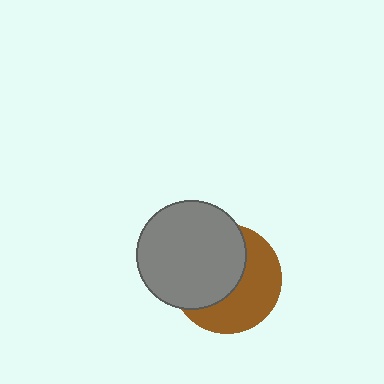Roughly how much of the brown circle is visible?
About half of it is visible (roughly 48%).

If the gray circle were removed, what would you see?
You would see the complete brown circle.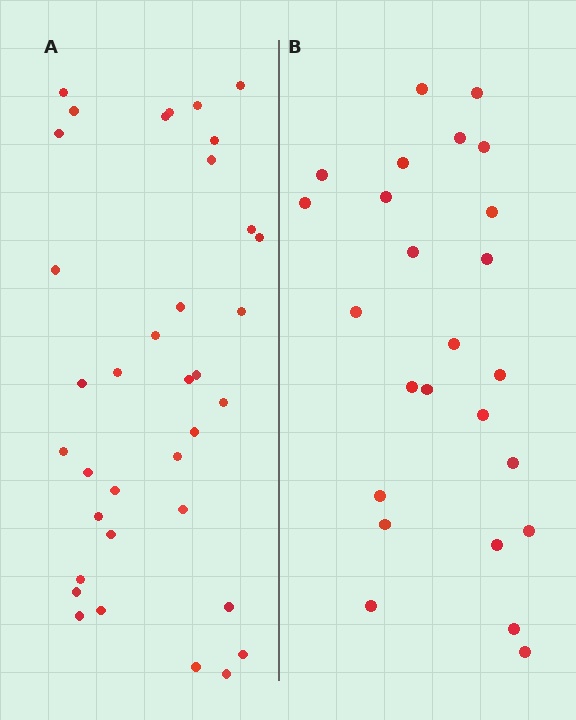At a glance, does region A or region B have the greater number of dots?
Region A (the left region) has more dots.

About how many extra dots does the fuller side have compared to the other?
Region A has roughly 12 or so more dots than region B.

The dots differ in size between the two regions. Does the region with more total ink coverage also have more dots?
No. Region B has more total ink coverage because its dots are larger, but region A actually contains more individual dots. Total area can be misleading — the number of items is what matters here.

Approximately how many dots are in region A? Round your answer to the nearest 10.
About 40 dots. (The exact count is 36, which rounds to 40.)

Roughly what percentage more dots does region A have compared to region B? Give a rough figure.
About 45% more.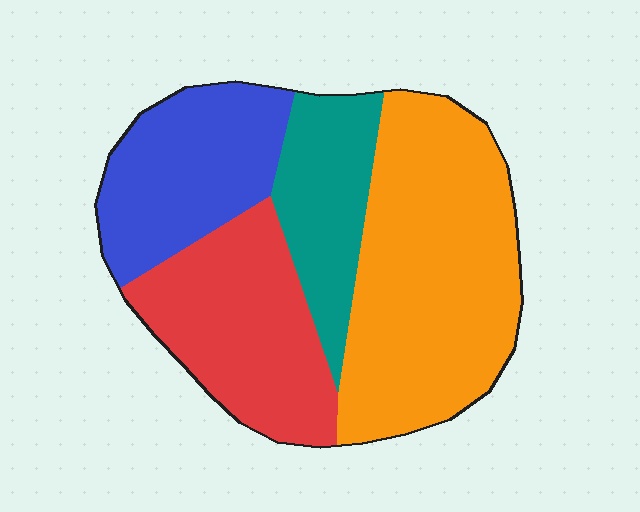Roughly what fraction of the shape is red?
Red covers 24% of the shape.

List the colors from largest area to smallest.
From largest to smallest: orange, red, blue, teal.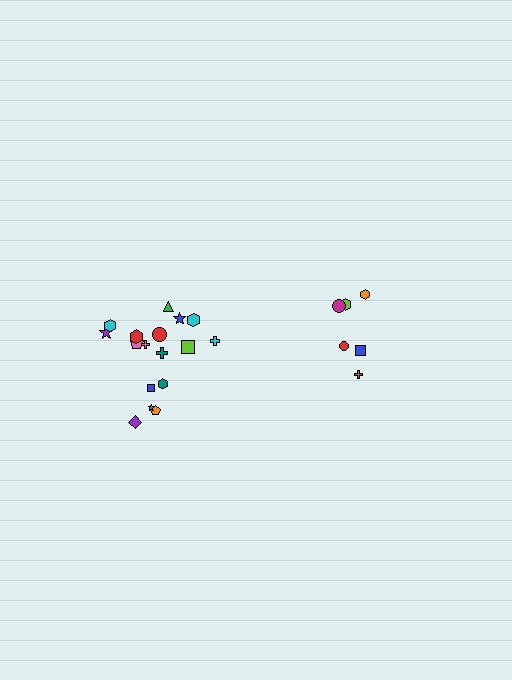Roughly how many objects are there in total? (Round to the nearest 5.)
Roughly 25 objects in total.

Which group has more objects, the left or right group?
The left group.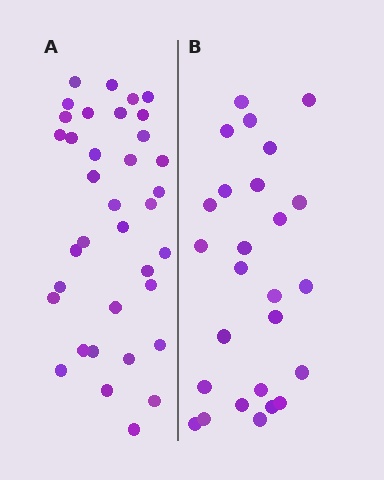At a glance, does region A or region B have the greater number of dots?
Region A (the left region) has more dots.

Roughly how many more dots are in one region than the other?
Region A has roughly 10 or so more dots than region B.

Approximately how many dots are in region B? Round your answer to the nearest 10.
About 30 dots. (The exact count is 26, which rounds to 30.)